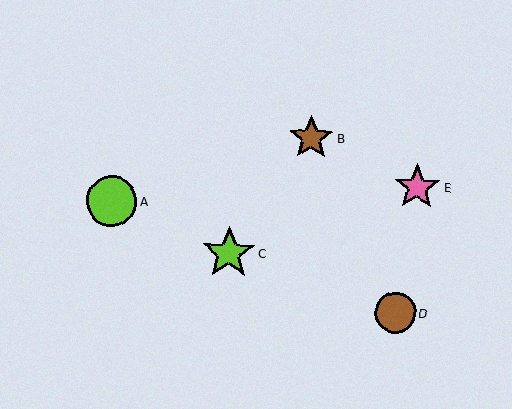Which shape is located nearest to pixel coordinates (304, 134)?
The brown star (labeled B) at (311, 138) is nearest to that location.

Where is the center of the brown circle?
The center of the brown circle is at (395, 313).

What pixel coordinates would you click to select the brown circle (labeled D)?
Click at (395, 313) to select the brown circle D.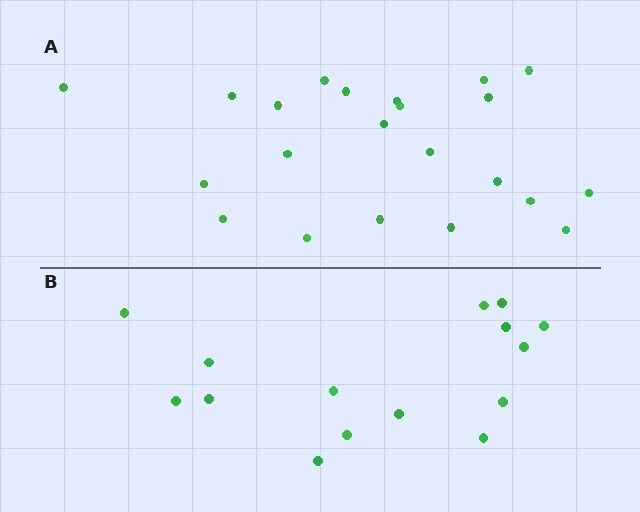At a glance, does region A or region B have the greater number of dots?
Region A (the top region) has more dots.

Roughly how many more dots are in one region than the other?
Region A has roughly 8 or so more dots than region B.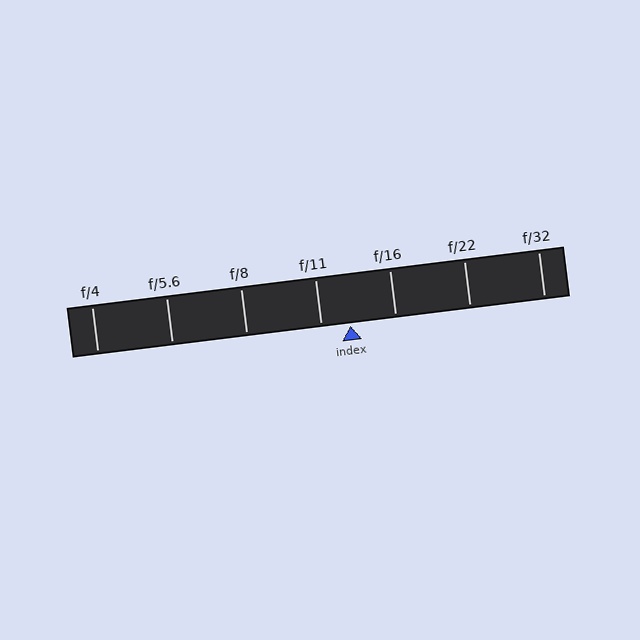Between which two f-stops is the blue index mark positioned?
The index mark is between f/11 and f/16.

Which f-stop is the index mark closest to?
The index mark is closest to f/11.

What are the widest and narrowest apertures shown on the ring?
The widest aperture shown is f/4 and the narrowest is f/32.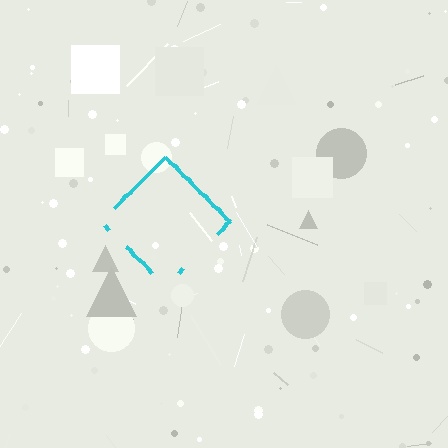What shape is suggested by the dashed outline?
The dashed outline suggests a diamond.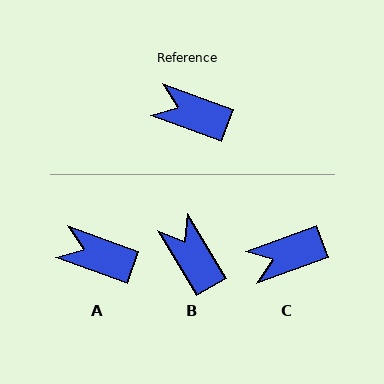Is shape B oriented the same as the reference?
No, it is off by about 39 degrees.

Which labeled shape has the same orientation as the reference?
A.